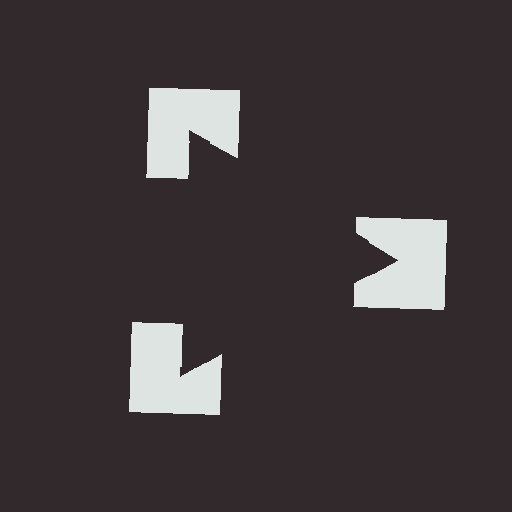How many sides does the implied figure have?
3 sides.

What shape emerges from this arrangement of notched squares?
An illusory triangle — its edges are inferred from the aligned wedge cuts in the notched squares, not physically drawn.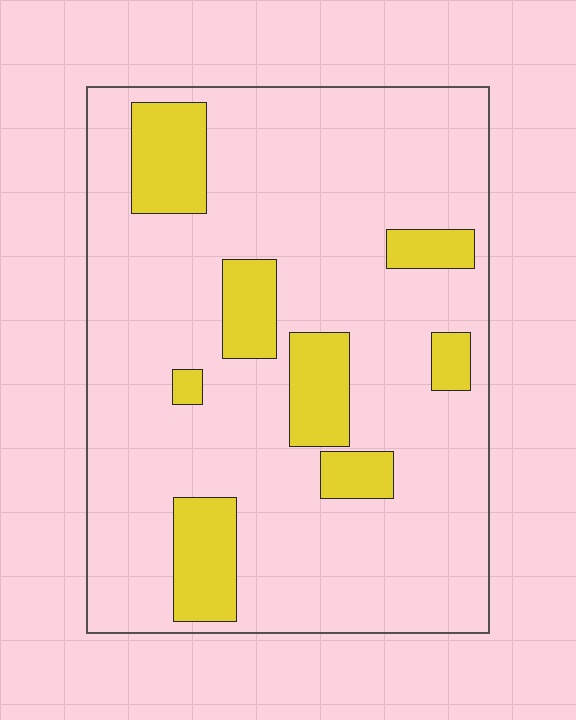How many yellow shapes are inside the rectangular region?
8.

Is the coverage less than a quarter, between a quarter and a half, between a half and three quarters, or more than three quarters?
Less than a quarter.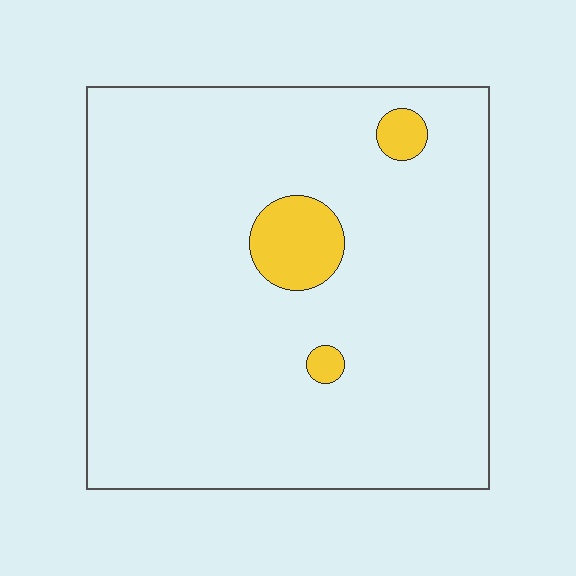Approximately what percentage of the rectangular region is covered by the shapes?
Approximately 5%.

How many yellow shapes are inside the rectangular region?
3.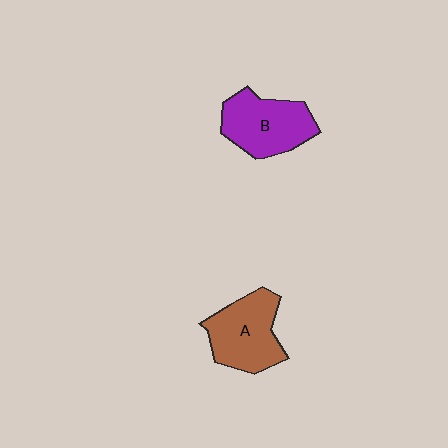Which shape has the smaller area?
Shape B (purple).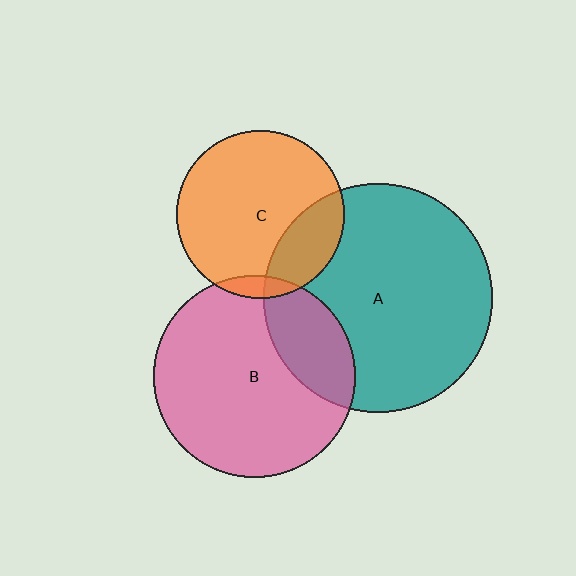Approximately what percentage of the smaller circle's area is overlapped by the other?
Approximately 5%.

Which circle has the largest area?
Circle A (teal).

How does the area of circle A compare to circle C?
Approximately 1.9 times.